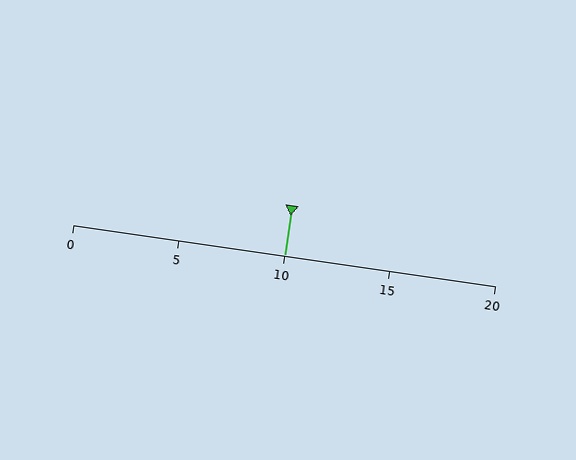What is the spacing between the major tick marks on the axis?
The major ticks are spaced 5 apart.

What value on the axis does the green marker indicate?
The marker indicates approximately 10.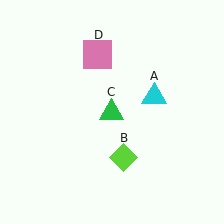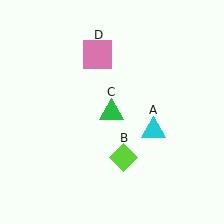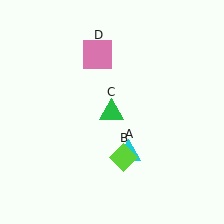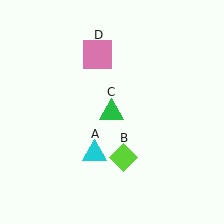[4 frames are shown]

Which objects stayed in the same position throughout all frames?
Lime diamond (object B) and green triangle (object C) and pink square (object D) remained stationary.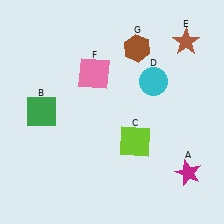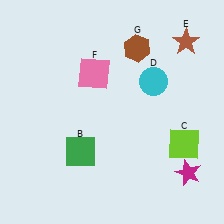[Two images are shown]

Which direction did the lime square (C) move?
The lime square (C) moved right.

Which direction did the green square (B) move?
The green square (B) moved down.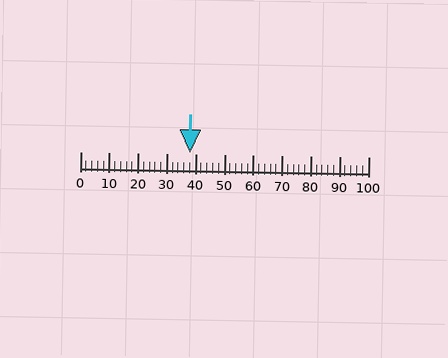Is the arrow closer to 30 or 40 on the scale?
The arrow is closer to 40.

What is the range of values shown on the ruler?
The ruler shows values from 0 to 100.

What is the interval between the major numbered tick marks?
The major tick marks are spaced 10 units apart.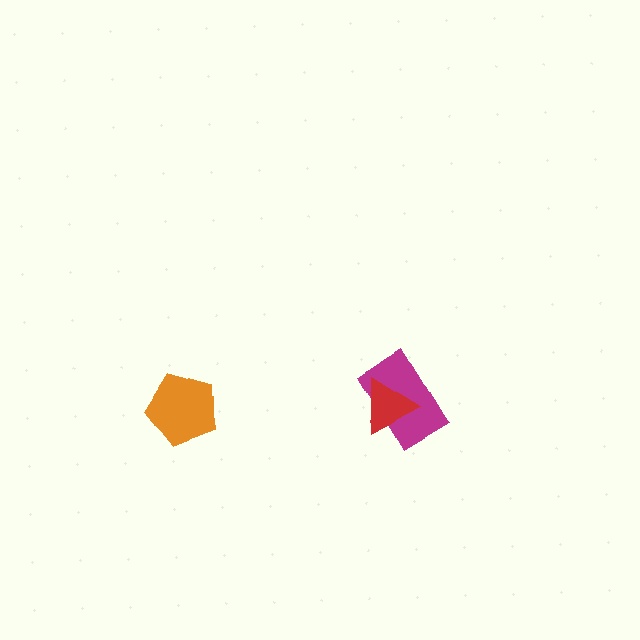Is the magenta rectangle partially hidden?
Yes, it is partially covered by another shape.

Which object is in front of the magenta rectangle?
The red triangle is in front of the magenta rectangle.